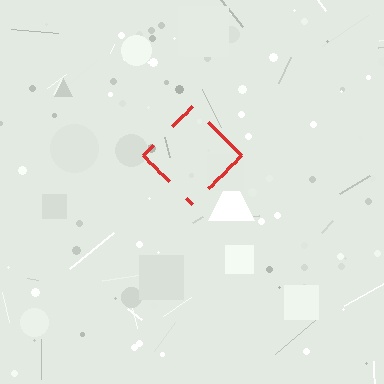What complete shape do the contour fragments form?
The contour fragments form a diamond.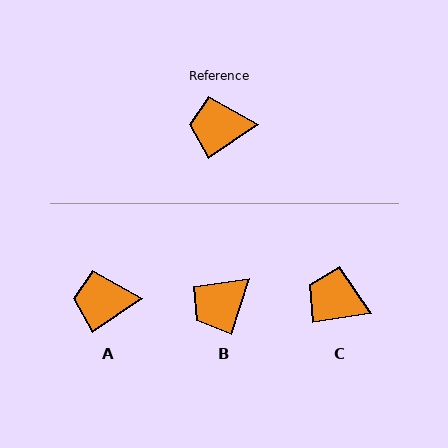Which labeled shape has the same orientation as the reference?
A.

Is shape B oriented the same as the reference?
No, it is off by about 38 degrees.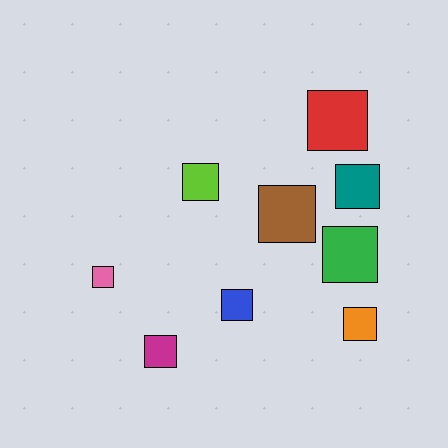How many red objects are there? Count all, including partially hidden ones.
There is 1 red object.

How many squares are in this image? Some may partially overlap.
There are 9 squares.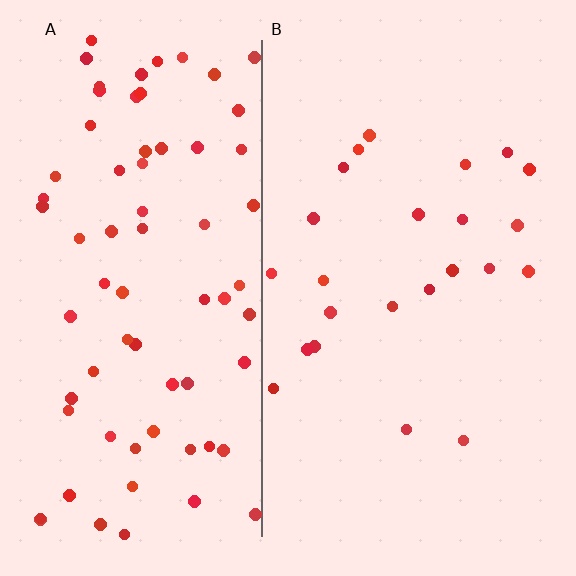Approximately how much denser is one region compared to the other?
Approximately 3.1× — region A over region B.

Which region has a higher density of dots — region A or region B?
A (the left).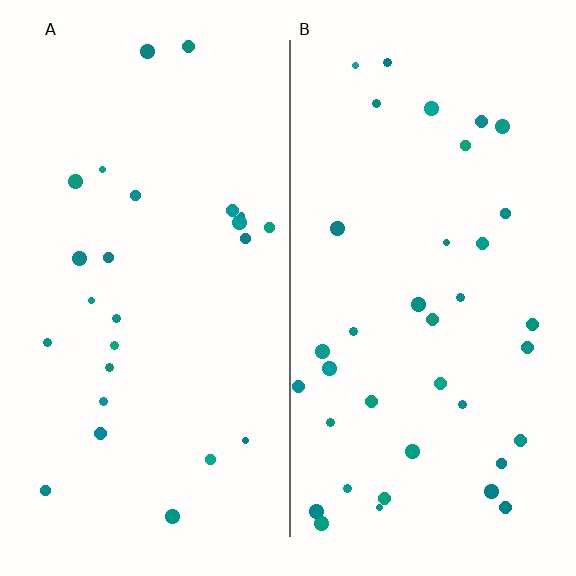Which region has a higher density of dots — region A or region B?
B (the right).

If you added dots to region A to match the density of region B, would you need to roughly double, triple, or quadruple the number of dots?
Approximately double.